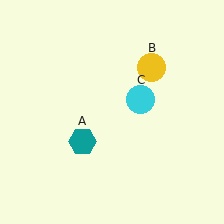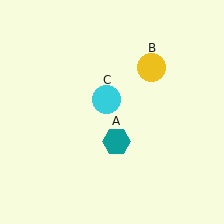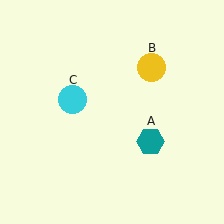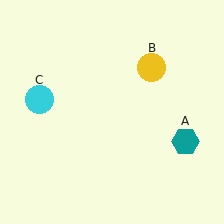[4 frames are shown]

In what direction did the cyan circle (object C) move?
The cyan circle (object C) moved left.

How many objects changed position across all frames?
2 objects changed position: teal hexagon (object A), cyan circle (object C).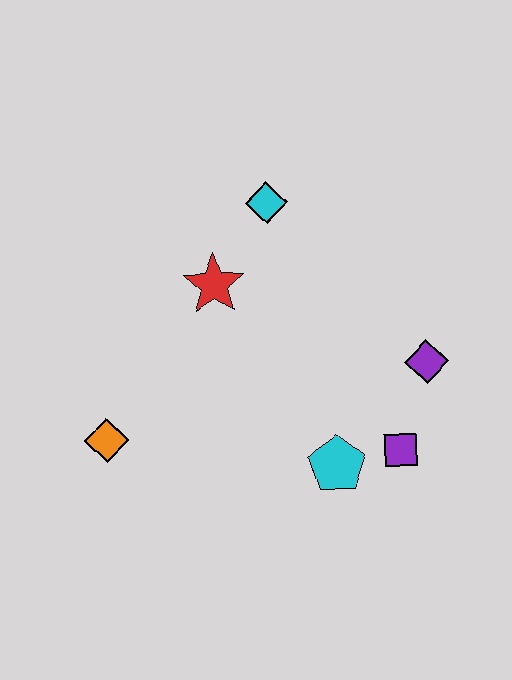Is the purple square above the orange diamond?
No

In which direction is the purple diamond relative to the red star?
The purple diamond is to the right of the red star.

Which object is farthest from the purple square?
The orange diamond is farthest from the purple square.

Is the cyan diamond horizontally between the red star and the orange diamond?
No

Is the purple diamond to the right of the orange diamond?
Yes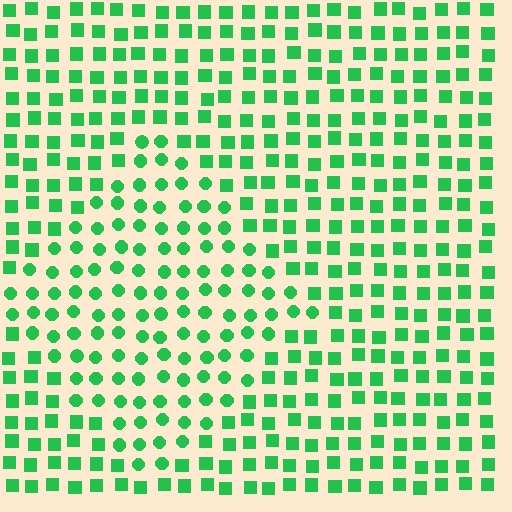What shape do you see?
I see a diamond.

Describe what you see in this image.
The image is filled with small green elements arranged in a uniform grid. A diamond-shaped region contains circles, while the surrounding area contains squares. The boundary is defined purely by the change in element shape.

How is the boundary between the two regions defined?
The boundary is defined by a change in element shape: circles inside vs. squares outside. All elements share the same color and spacing.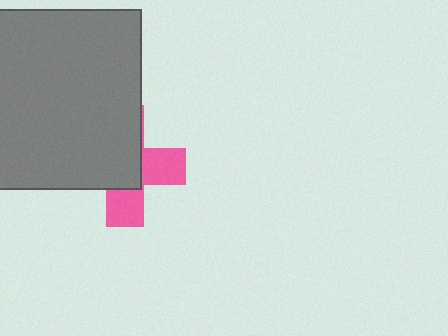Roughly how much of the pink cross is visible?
A small part of it is visible (roughly 41%).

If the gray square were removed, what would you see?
You would see the complete pink cross.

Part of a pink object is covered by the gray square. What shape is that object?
It is a cross.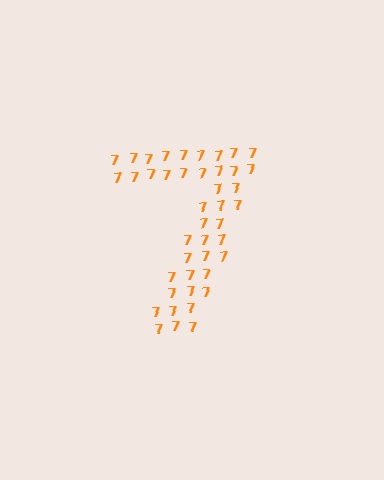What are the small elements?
The small elements are digit 7's.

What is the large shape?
The large shape is the digit 7.